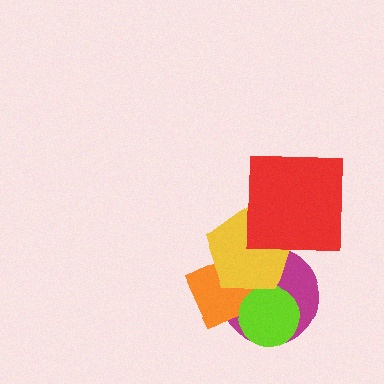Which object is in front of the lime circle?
The yellow pentagon is in front of the lime circle.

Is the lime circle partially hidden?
Yes, it is partially covered by another shape.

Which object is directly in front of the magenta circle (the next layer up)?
The orange diamond is directly in front of the magenta circle.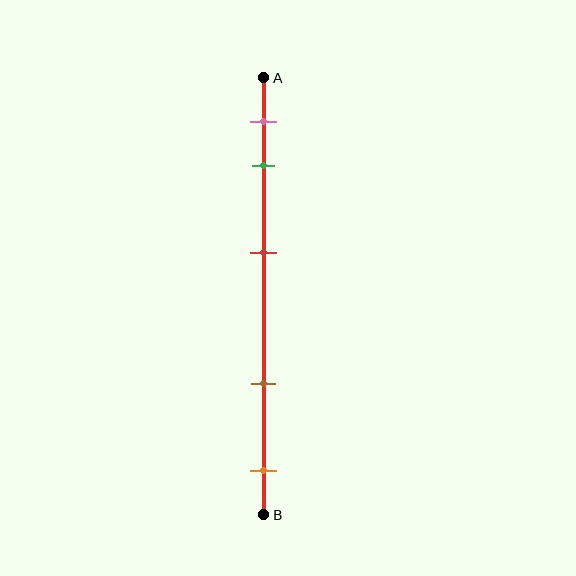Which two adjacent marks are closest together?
The pink and green marks are the closest adjacent pair.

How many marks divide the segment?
There are 5 marks dividing the segment.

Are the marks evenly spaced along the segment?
No, the marks are not evenly spaced.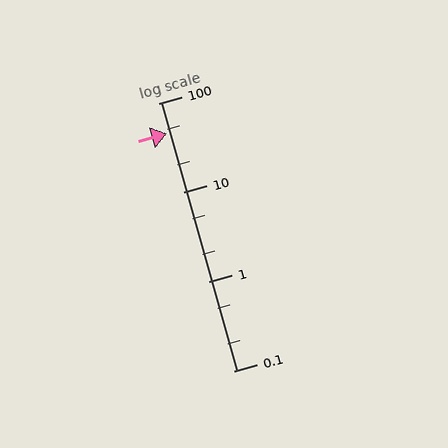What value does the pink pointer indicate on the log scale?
The pointer indicates approximately 46.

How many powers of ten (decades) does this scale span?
The scale spans 3 decades, from 0.1 to 100.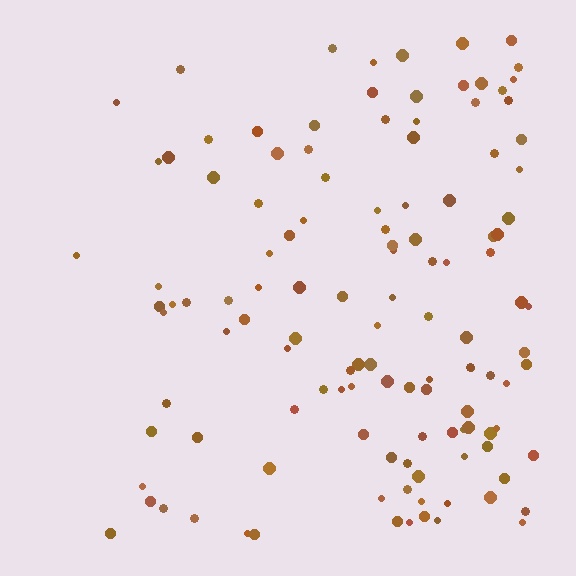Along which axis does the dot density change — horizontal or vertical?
Horizontal.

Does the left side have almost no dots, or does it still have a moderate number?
Still a moderate number, just noticeably fewer than the right.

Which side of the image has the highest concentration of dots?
The right.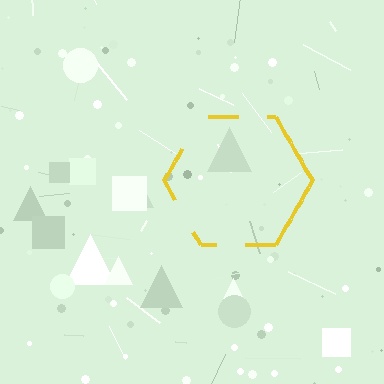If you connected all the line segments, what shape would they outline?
They would outline a hexagon.